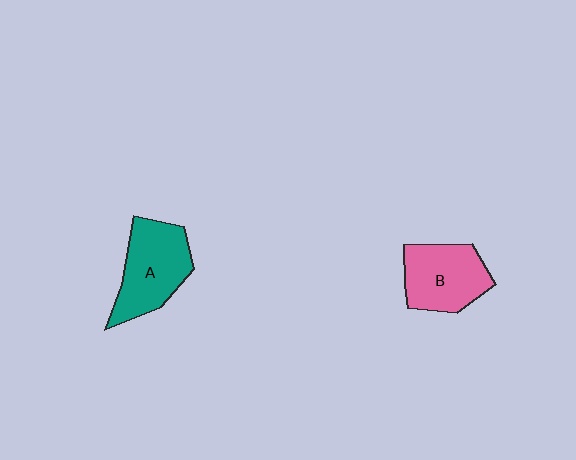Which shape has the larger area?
Shape A (teal).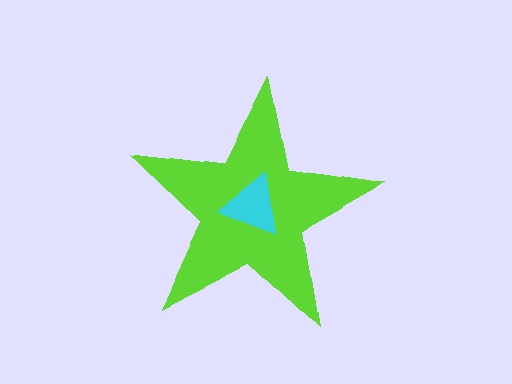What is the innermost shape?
The cyan triangle.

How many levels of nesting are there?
2.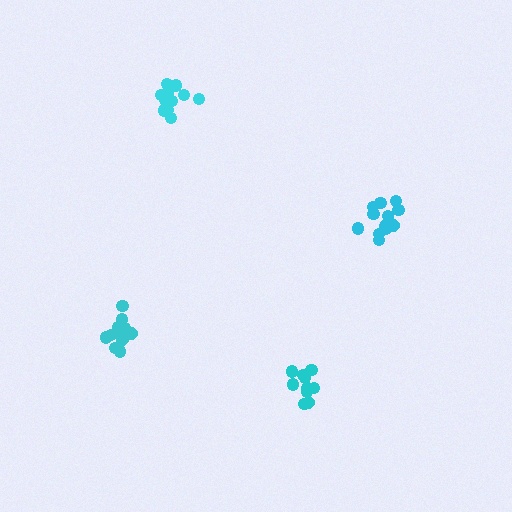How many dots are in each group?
Group 1: 10 dots, Group 2: 11 dots, Group 3: 11 dots, Group 4: 15 dots (47 total).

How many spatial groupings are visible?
There are 4 spatial groupings.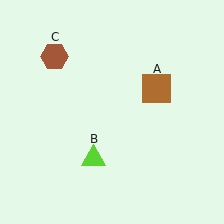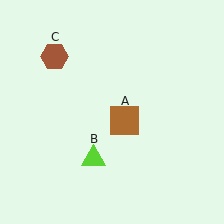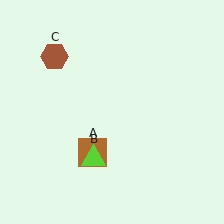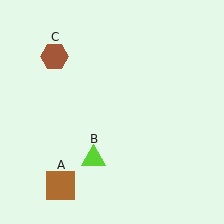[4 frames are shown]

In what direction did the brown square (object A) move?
The brown square (object A) moved down and to the left.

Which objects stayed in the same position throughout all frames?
Lime triangle (object B) and brown hexagon (object C) remained stationary.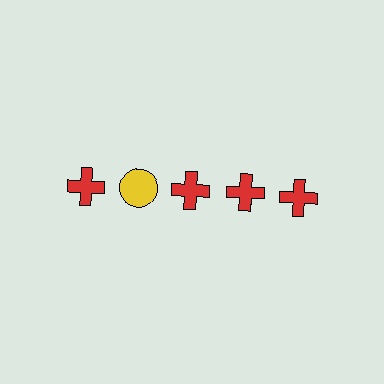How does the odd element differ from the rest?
It differs in both color (yellow instead of red) and shape (circle instead of cross).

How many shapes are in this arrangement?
There are 5 shapes arranged in a grid pattern.